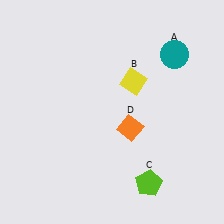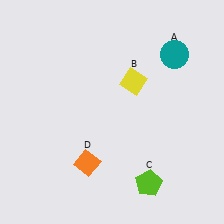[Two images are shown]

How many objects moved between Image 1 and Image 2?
1 object moved between the two images.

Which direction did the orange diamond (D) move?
The orange diamond (D) moved left.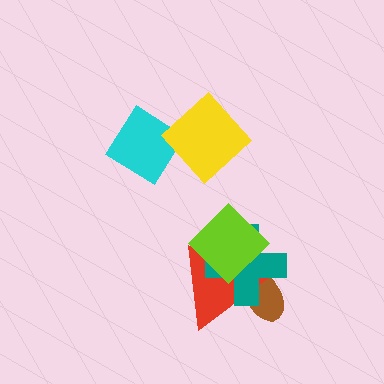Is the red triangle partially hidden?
Yes, it is partially covered by another shape.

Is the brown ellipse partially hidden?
Yes, it is partially covered by another shape.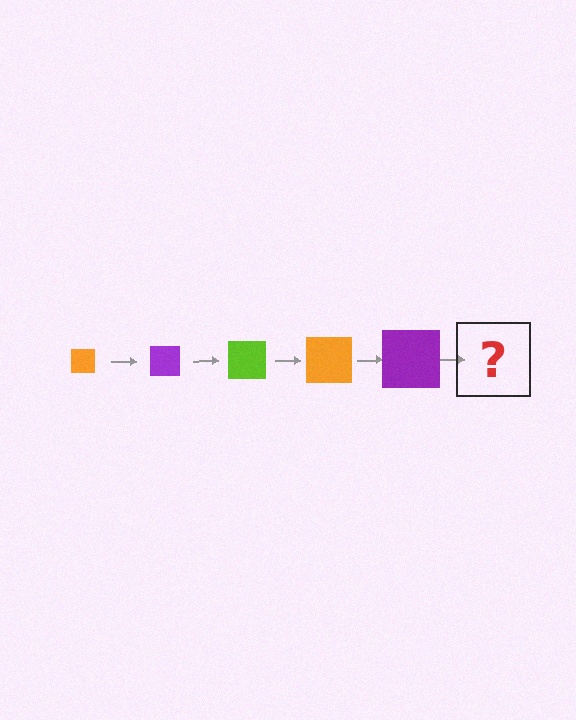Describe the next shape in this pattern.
It should be a lime square, larger than the previous one.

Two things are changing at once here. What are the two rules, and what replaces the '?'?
The two rules are that the square grows larger each step and the color cycles through orange, purple, and lime. The '?' should be a lime square, larger than the previous one.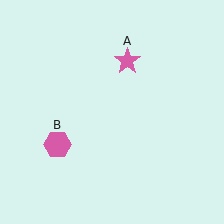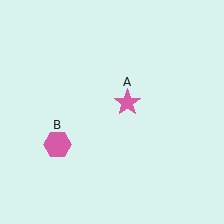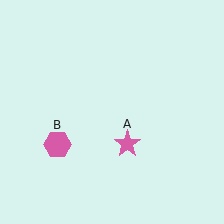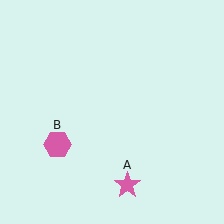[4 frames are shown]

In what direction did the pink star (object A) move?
The pink star (object A) moved down.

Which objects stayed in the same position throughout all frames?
Pink hexagon (object B) remained stationary.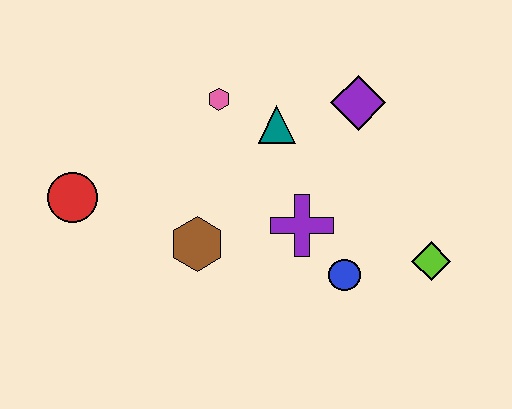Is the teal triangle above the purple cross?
Yes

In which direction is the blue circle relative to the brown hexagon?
The blue circle is to the right of the brown hexagon.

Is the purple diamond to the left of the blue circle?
No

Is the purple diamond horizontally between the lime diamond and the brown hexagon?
Yes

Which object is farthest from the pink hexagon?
The lime diamond is farthest from the pink hexagon.